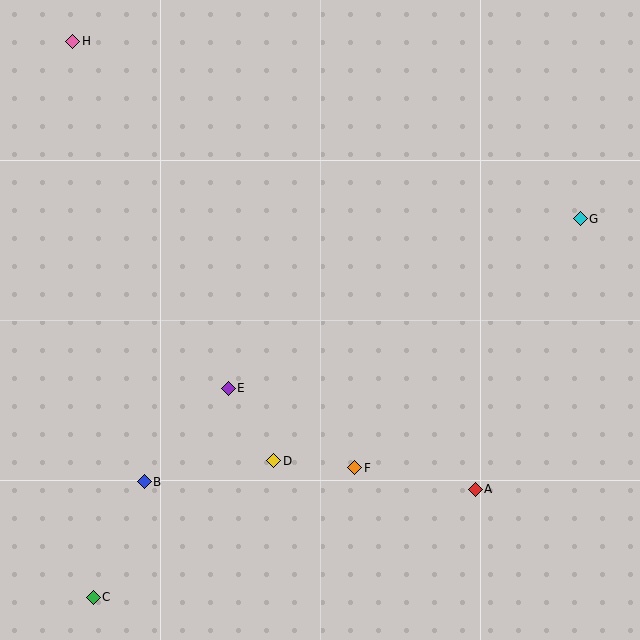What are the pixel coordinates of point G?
Point G is at (580, 219).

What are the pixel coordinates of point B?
Point B is at (144, 482).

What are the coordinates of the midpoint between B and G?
The midpoint between B and G is at (362, 350).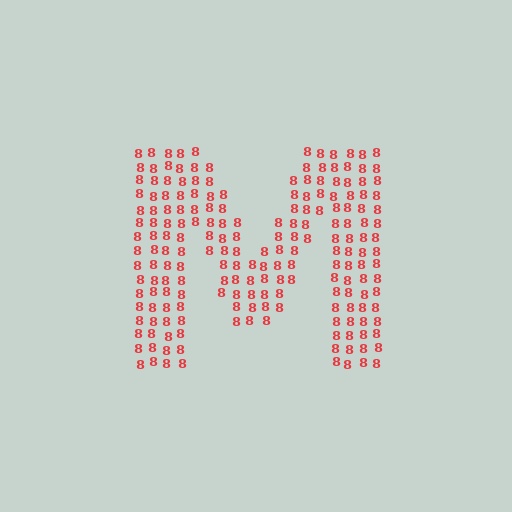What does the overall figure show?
The overall figure shows the letter M.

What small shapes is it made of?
It is made of small digit 8's.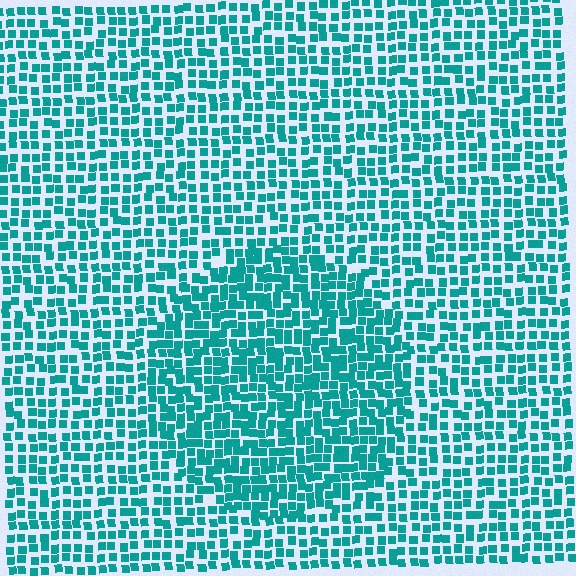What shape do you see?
I see a circle.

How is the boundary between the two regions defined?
The boundary is defined by a change in element density (approximately 1.5x ratio). All elements are the same color, size, and shape.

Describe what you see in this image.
The image contains small teal elements arranged at two different densities. A circle-shaped region is visible where the elements are more densely packed than the surrounding area.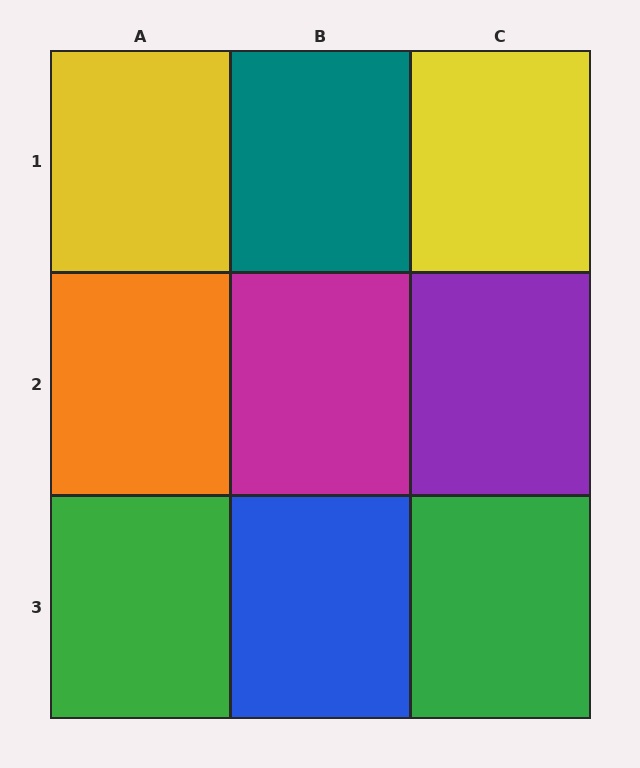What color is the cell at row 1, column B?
Teal.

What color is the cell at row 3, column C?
Green.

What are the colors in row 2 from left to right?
Orange, magenta, purple.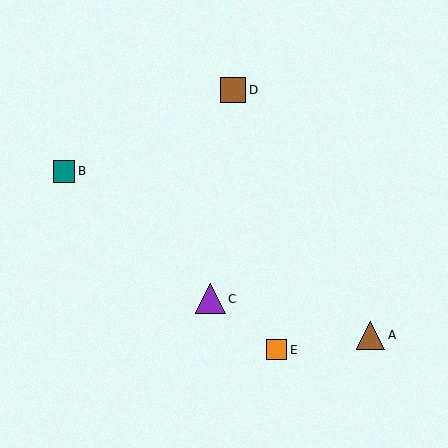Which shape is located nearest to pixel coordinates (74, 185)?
The teal square (labeled B) at (64, 171) is nearest to that location.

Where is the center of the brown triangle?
The center of the brown triangle is at (370, 335).